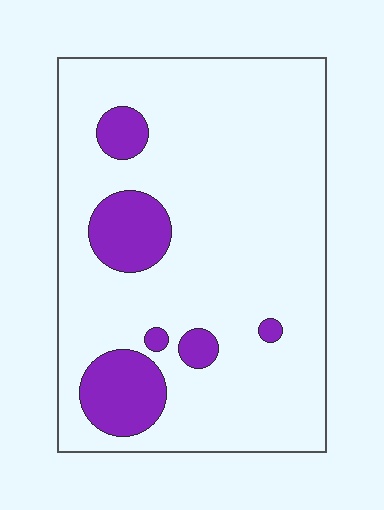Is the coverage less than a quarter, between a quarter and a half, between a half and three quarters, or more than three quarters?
Less than a quarter.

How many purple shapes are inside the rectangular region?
6.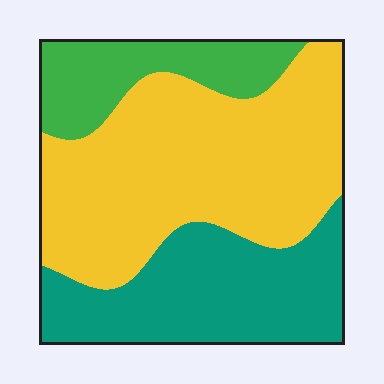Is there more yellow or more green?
Yellow.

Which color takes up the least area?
Green, at roughly 15%.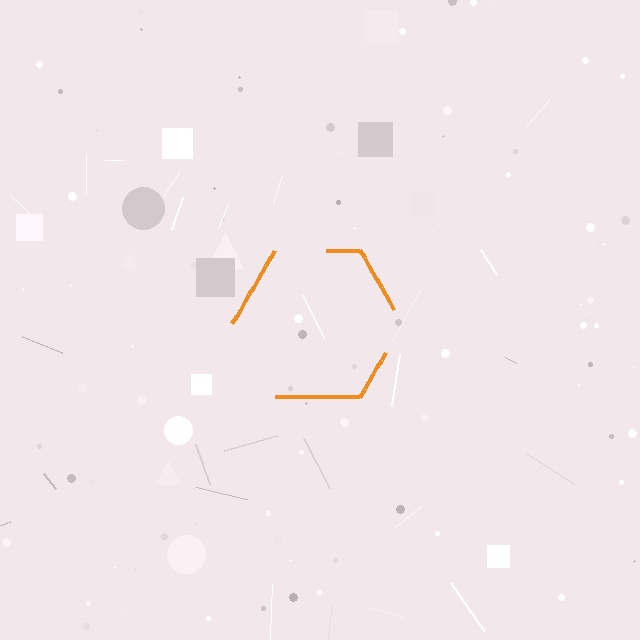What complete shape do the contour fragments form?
The contour fragments form a hexagon.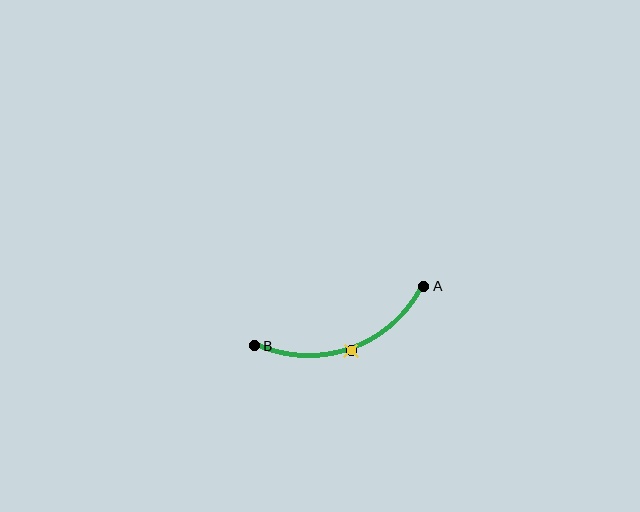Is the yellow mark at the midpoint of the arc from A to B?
Yes. The yellow mark lies on the arc at equal arc-length from both A and B — it is the arc midpoint.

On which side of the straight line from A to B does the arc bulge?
The arc bulges below the straight line connecting A and B.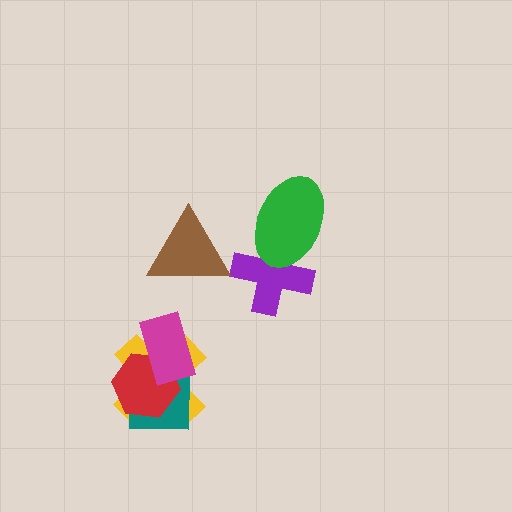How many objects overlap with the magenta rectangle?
3 objects overlap with the magenta rectangle.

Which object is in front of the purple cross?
The green ellipse is in front of the purple cross.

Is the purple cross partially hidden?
Yes, it is partially covered by another shape.